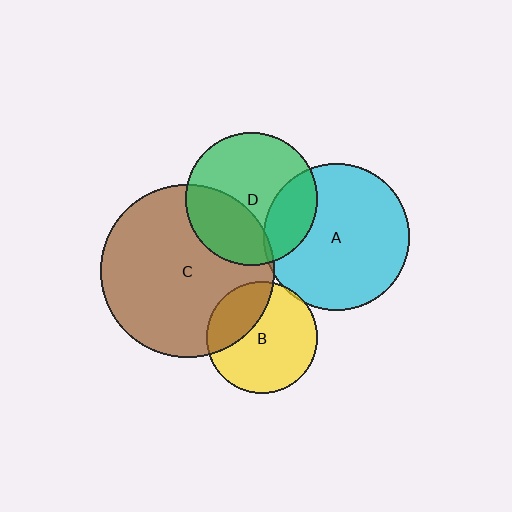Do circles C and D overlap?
Yes.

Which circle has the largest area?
Circle C (brown).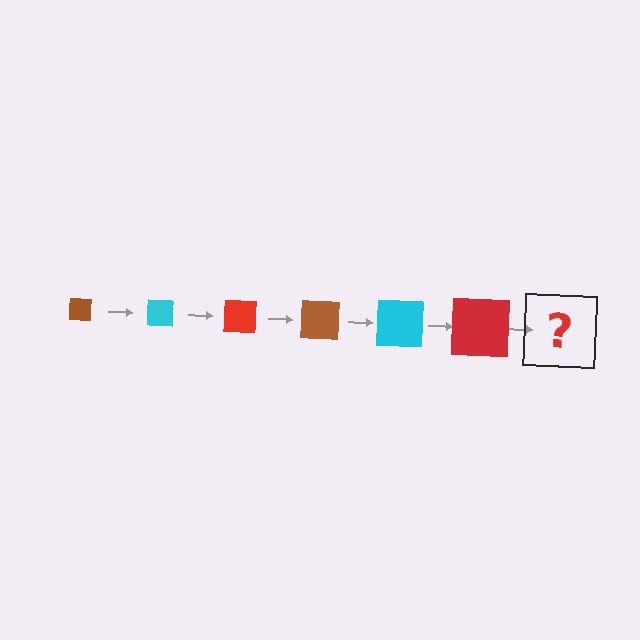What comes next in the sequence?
The next element should be a brown square, larger than the previous one.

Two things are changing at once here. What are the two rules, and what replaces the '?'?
The two rules are that the square grows larger each step and the color cycles through brown, cyan, and red. The '?' should be a brown square, larger than the previous one.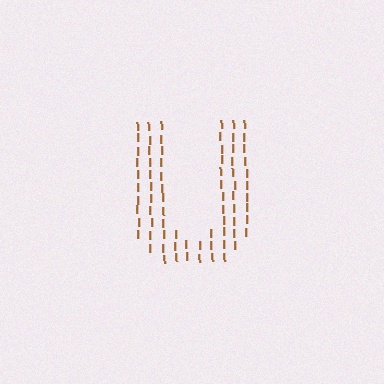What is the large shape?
The large shape is the letter U.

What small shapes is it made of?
It is made of small letter I's.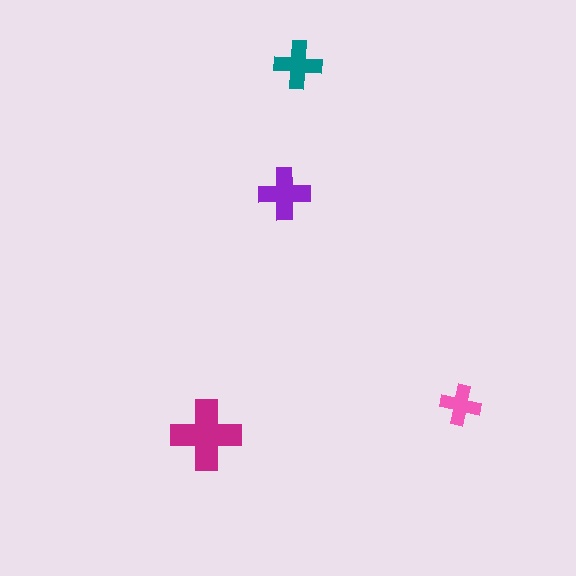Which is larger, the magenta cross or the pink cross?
The magenta one.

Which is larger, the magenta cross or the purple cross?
The magenta one.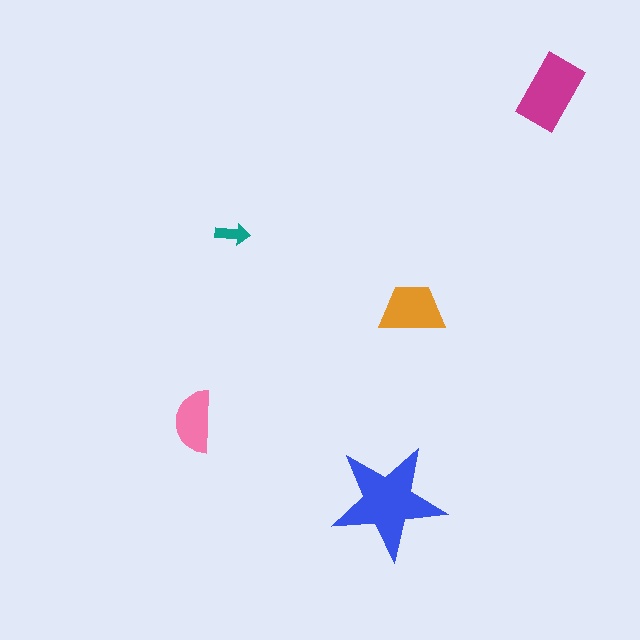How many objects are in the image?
There are 5 objects in the image.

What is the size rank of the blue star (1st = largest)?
1st.